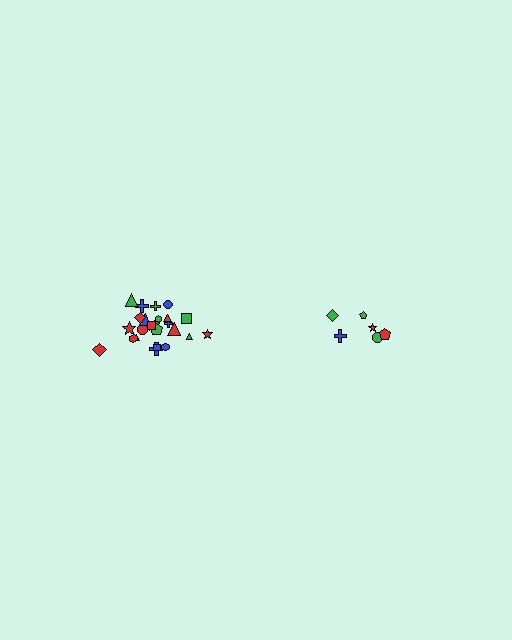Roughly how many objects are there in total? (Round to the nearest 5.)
Roughly 30 objects in total.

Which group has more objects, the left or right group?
The left group.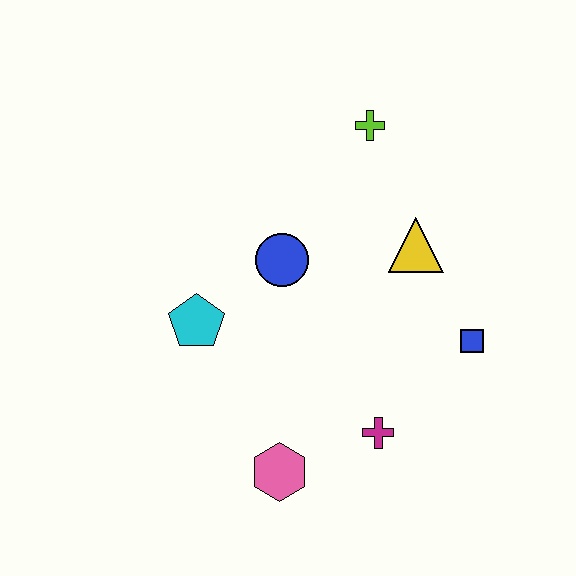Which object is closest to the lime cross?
The yellow triangle is closest to the lime cross.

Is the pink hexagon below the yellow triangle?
Yes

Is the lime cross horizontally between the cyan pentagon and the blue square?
Yes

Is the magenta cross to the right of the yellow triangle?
No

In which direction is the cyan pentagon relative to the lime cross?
The cyan pentagon is below the lime cross.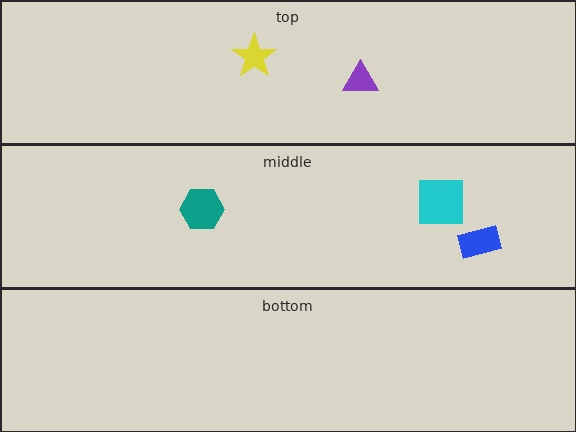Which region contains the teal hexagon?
The middle region.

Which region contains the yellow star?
The top region.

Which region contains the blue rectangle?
The middle region.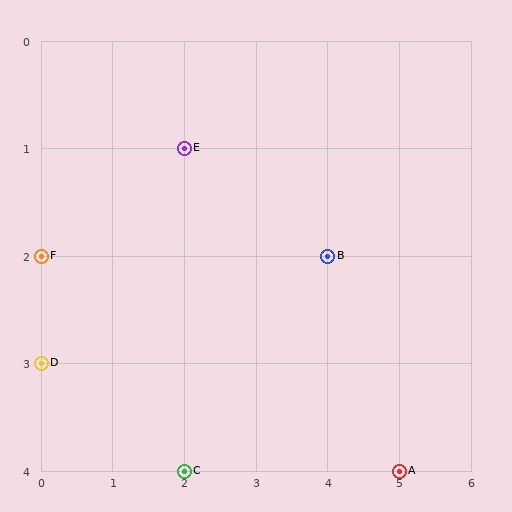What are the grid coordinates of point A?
Point A is at grid coordinates (5, 4).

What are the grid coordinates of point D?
Point D is at grid coordinates (0, 3).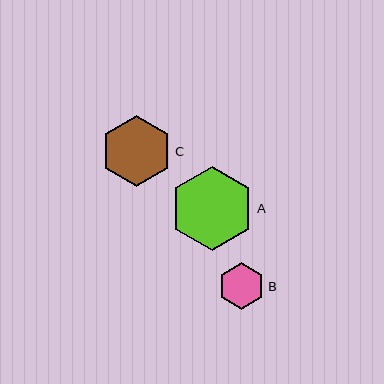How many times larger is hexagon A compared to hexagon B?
Hexagon A is approximately 1.8 times the size of hexagon B.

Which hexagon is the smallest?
Hexagon B is the smallest with a size of approximately 46 pixels.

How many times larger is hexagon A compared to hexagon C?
Hexagon A is approximately 1.2 times the size of hexagon C.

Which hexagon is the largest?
Hexagon A is the largest with a size of approximately 84 pixels.